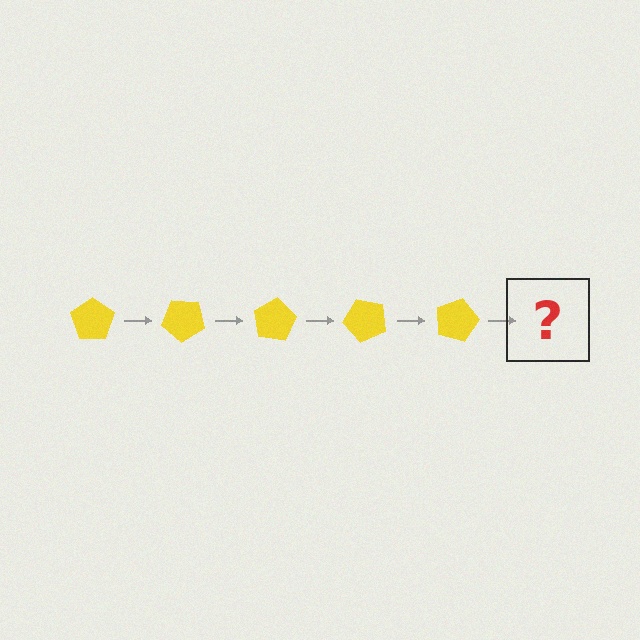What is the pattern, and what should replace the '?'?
The pattern is that the pentagon rotates 40 degrees each step. The '?' should be a yellow pentagon rotated 200 degrees.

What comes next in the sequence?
The next element should be a yellow pentagon rotated 200 degrees.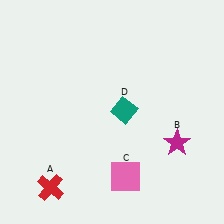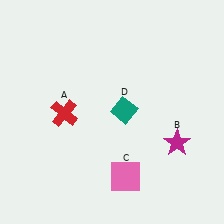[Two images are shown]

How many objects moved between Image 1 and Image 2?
1 object moved between the two images.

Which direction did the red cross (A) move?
The red cross (A) moved up.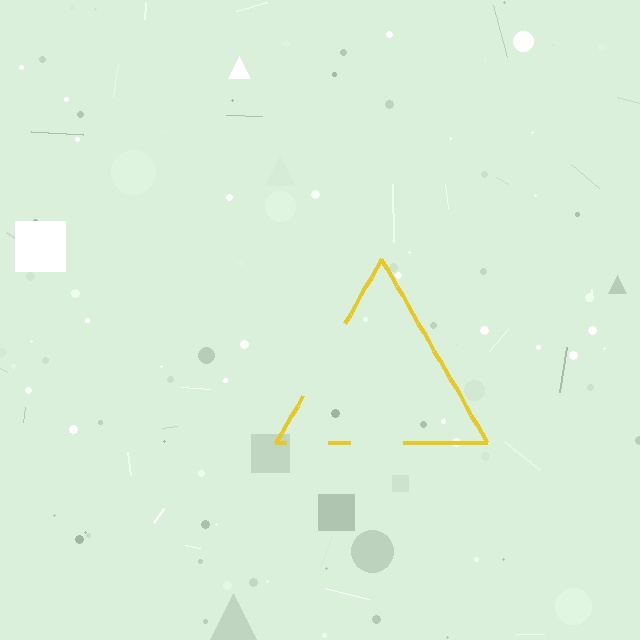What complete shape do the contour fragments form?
The contour fragments form a triangle.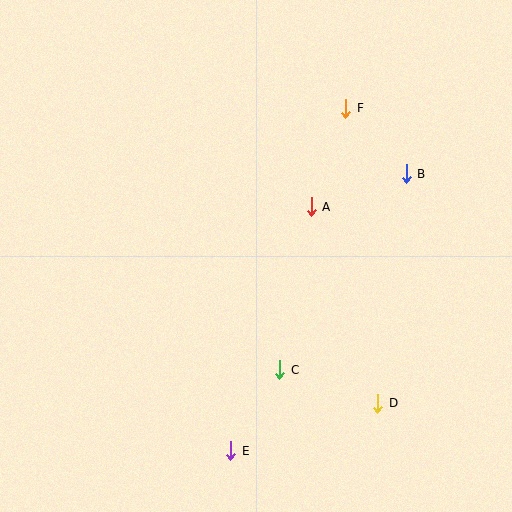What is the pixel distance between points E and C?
The distance between E and C is 95 pixels.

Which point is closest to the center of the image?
Point A at (311, 207) is closest to the center.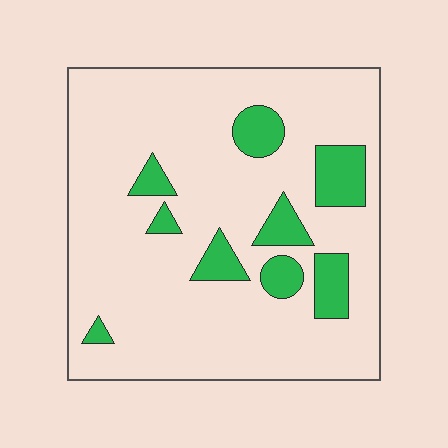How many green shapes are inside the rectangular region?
9.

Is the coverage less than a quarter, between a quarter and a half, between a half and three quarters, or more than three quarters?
Less than a quarter.